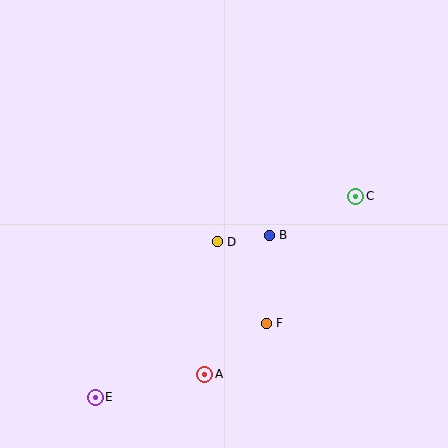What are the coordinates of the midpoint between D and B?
The midpoint between D and B is at (243, 239).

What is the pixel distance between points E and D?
The distance between E and D is 198 pixels.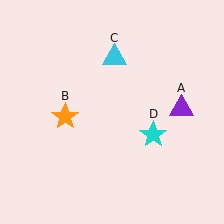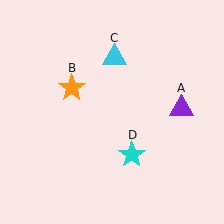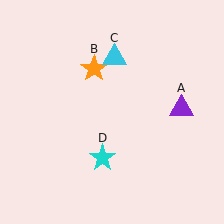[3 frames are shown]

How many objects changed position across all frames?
2 objects changed position: orange star (object B), cyan star (object D).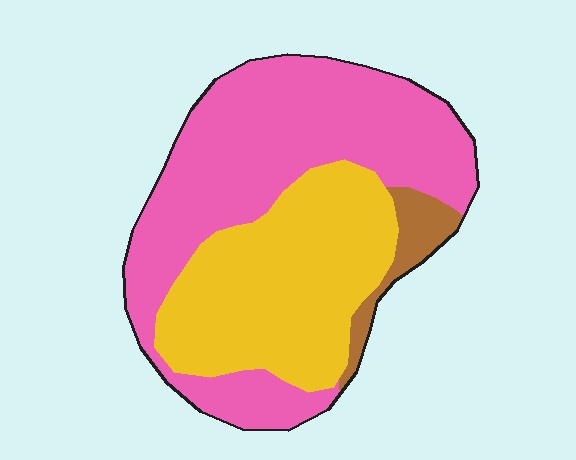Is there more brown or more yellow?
Yellow.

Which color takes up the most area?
Pink, at roughly 55%.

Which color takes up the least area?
Brown, at roughly 5%.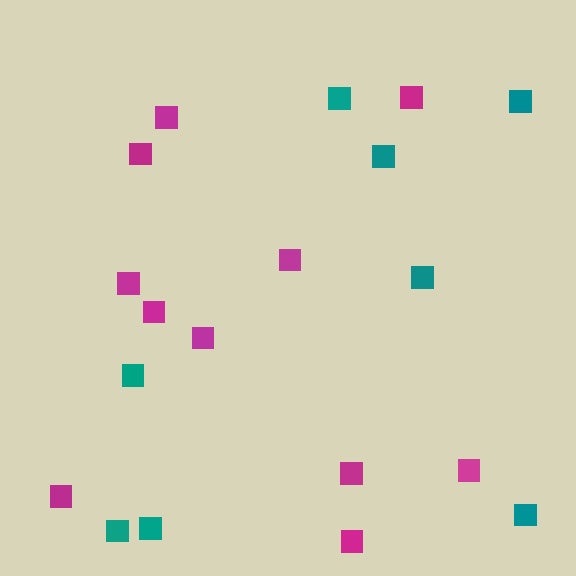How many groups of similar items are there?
There are 2 groups: one group of teal squares (8) and one group of magenta squares (11).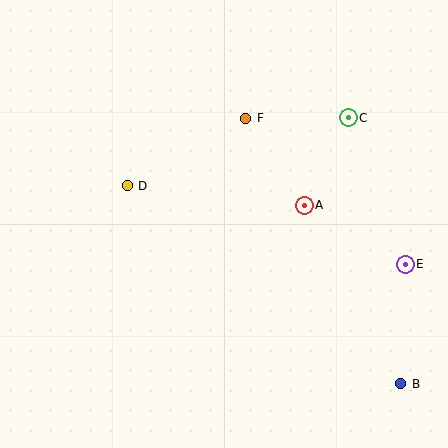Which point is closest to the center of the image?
Point A at (304, 205) is closest to the center.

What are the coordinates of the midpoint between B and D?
The midpoint between B and D is at (264, 285).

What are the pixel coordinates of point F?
Point F is at (246, 118).